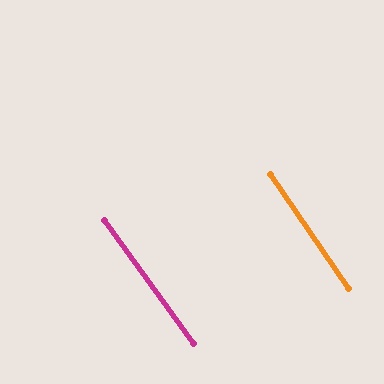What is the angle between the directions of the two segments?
Approximately 2 degrees.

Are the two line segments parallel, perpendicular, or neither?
Parallel — their directions differ by only 1.6°.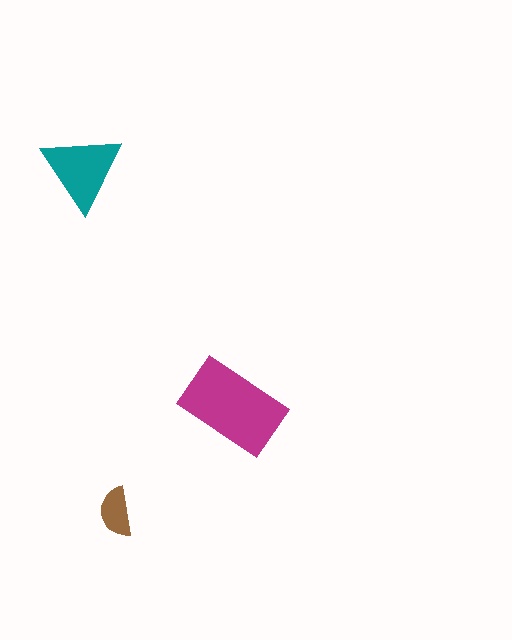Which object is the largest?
The magenta rectangle.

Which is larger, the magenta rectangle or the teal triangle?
The magenta rectangle.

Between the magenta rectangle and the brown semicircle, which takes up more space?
The magenta rectangle.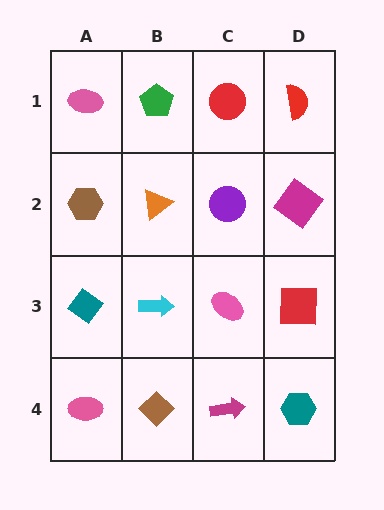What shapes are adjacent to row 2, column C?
A red circle (row 1, column C), a pink ellipse (row 3, column C), an orange triangle (row 2, column B), a magenta diamond (row 2, column D).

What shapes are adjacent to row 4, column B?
A cyan arrow (row 3, column B), a pink ellipse (row 4, column A), a magenta arrow (row 4, column C).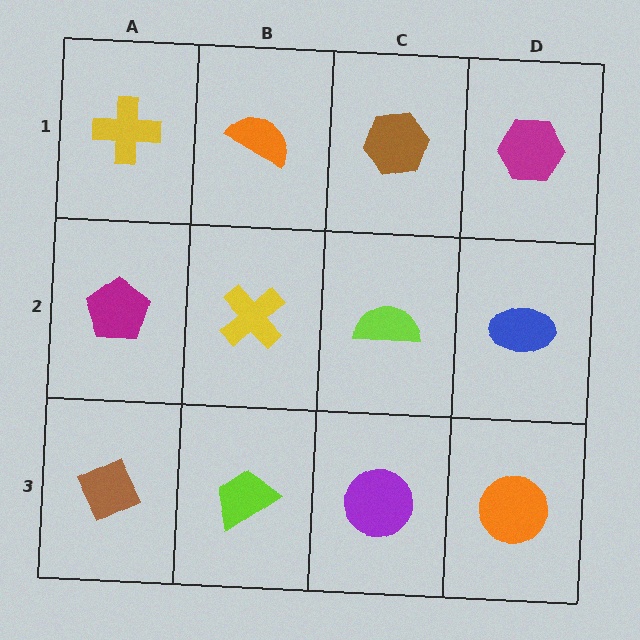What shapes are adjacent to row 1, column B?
A yellow cross (row 2, column B), a yellow cross (row 1, column A), a brown hexagon (row 1, column C).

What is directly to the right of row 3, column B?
A purple circle.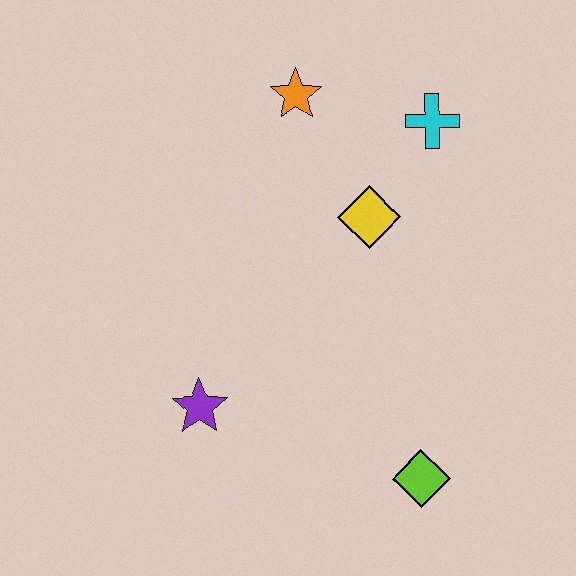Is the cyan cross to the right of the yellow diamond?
Yes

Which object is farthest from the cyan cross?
The purple star is farthest from the cyan cross.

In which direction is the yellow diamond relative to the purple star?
The yellow diamond is above the purple star.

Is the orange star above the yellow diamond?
Yes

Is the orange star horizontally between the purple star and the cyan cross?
Yes